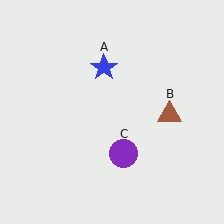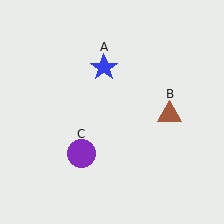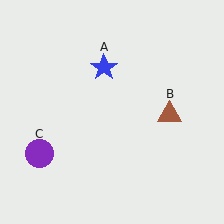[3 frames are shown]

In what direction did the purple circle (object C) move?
The purple circle (object C) moved left.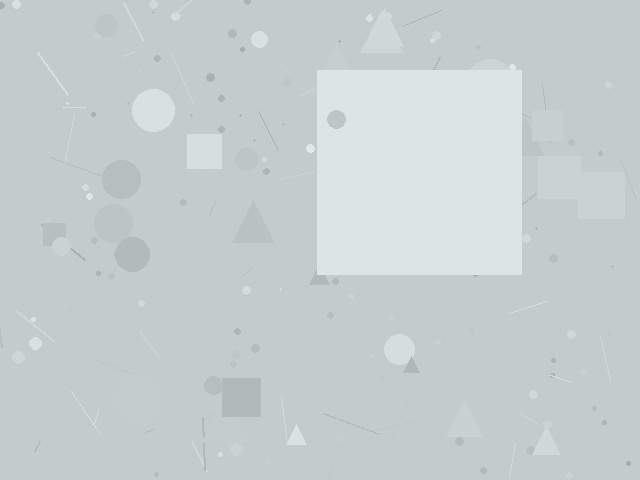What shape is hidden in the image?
A square is hidden in the image.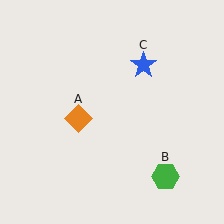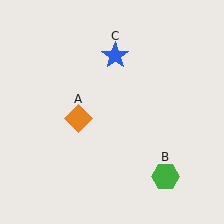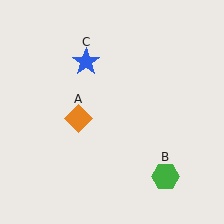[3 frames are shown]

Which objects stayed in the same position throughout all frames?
Orange diamond (object A) and green hexagon (object B) remained stationary.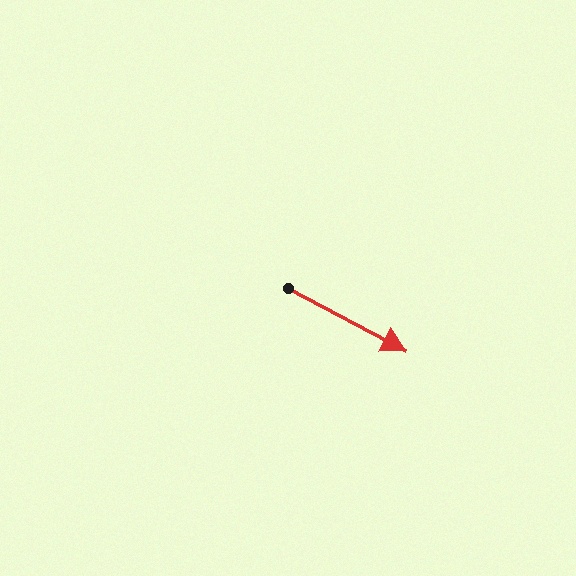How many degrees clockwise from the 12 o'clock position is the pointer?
Approximately 118 degrees.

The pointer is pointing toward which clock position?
Roughly 4 o'clock.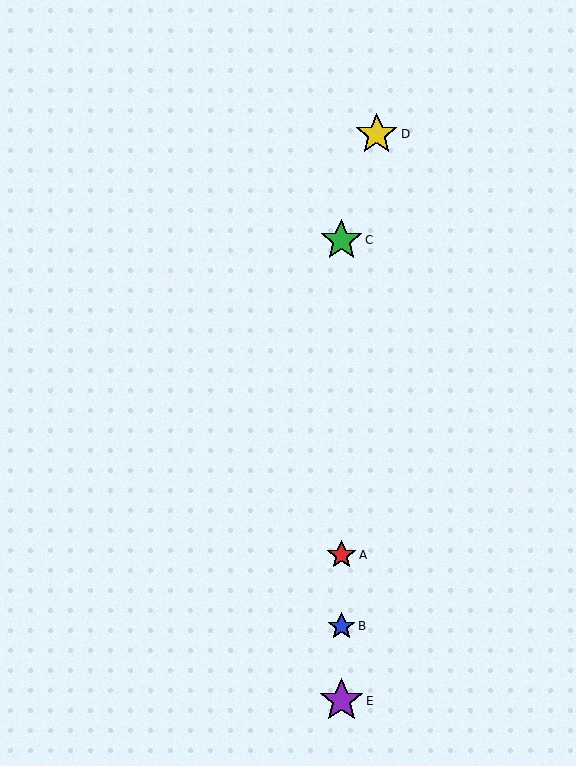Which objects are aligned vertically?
Objects A, B, C, E are aligned vertically.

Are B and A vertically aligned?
Yes, both are at x≈341.